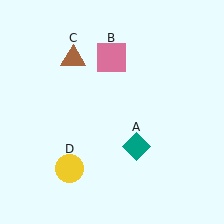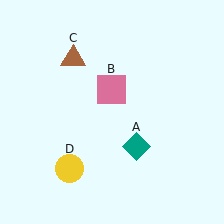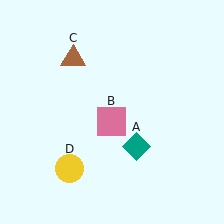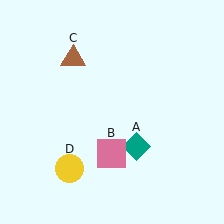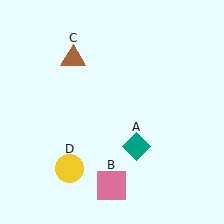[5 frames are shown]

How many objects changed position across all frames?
1 object changed position: pink square (object B).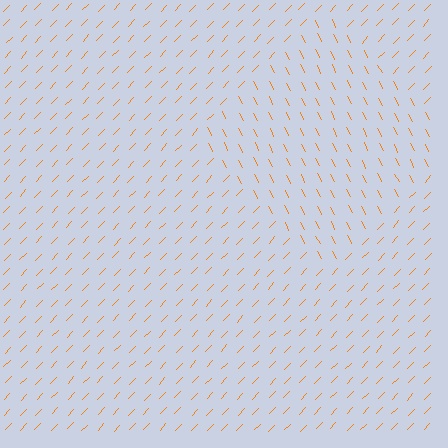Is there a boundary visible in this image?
Yes, there is a texture boundary formed by a change in line orientation.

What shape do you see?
I see a diamond.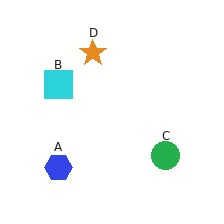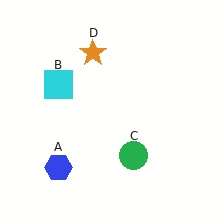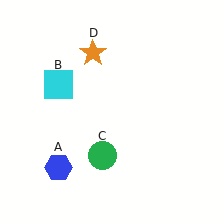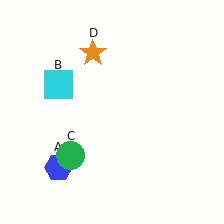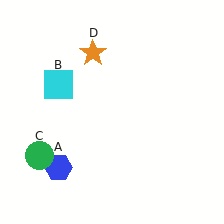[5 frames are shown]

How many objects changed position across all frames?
1 object changed position: green circle (object C).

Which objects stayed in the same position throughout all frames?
Blue hexagon (object A) and cyan square (object B) and orange star (object D) remained stationary.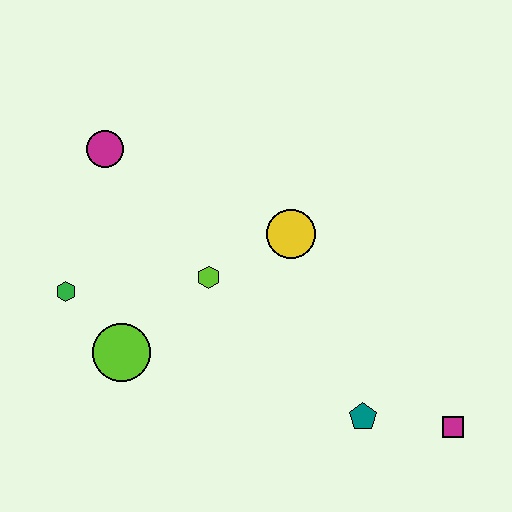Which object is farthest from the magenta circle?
The magenta square is farthest from the magenta circle.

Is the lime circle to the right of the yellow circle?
No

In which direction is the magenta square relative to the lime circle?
The magenta square is to the right of the lime circle.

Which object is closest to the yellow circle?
The lime hexagon is closest to the yellow circle.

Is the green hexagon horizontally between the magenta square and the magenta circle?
No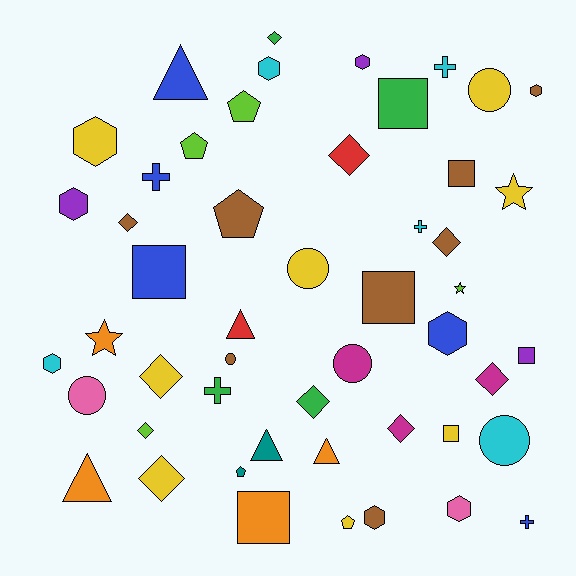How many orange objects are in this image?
There are 4 orange objects.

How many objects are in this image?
There are 50 objects.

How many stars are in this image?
There are 3 stars.